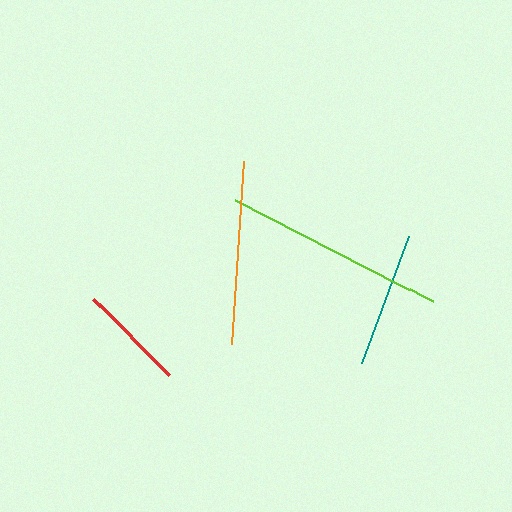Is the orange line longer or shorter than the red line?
The orange line is longer than the red line.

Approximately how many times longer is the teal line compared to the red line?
The teal line is approximately 1.3 times the length of the red line.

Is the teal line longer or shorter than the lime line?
The lime line is longer than the teal line.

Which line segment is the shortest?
The red line is the shortest at approximately 108 pixels.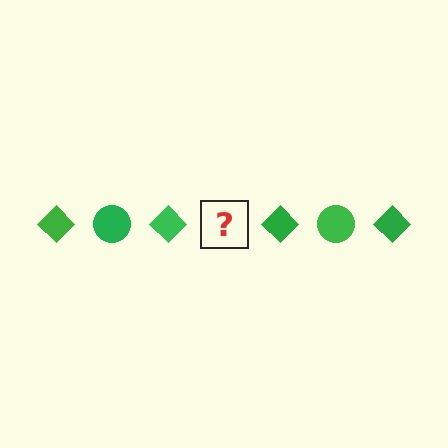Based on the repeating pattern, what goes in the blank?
The blank should be a green circle.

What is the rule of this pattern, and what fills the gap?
The rule is that the pattern cycles through diamond, circle shapes in green. The gap should be filled with a green circle.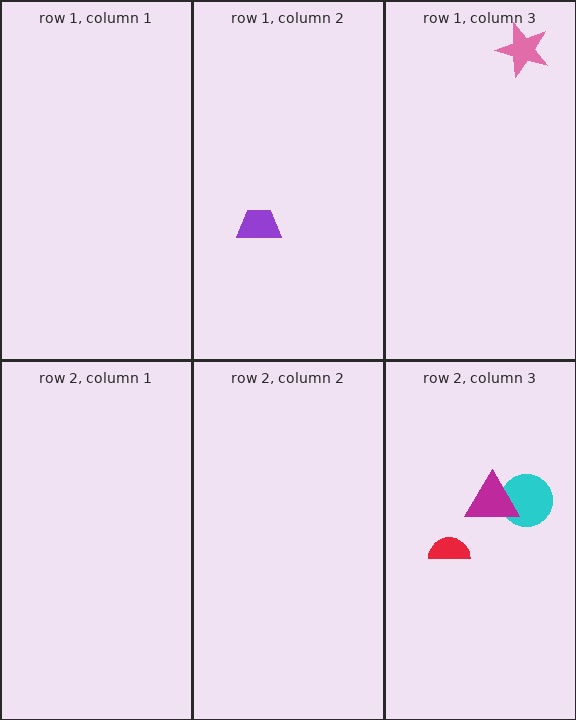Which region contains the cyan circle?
The row 2, column 3 region.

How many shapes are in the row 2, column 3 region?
3.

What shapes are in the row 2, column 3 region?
The red semicircle, the cyan circle, the magenta triangle.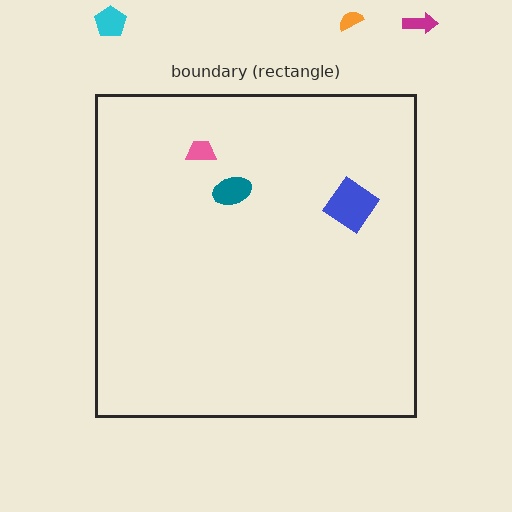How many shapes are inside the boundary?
3 inside, 3 outside.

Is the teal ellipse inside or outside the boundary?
Inside.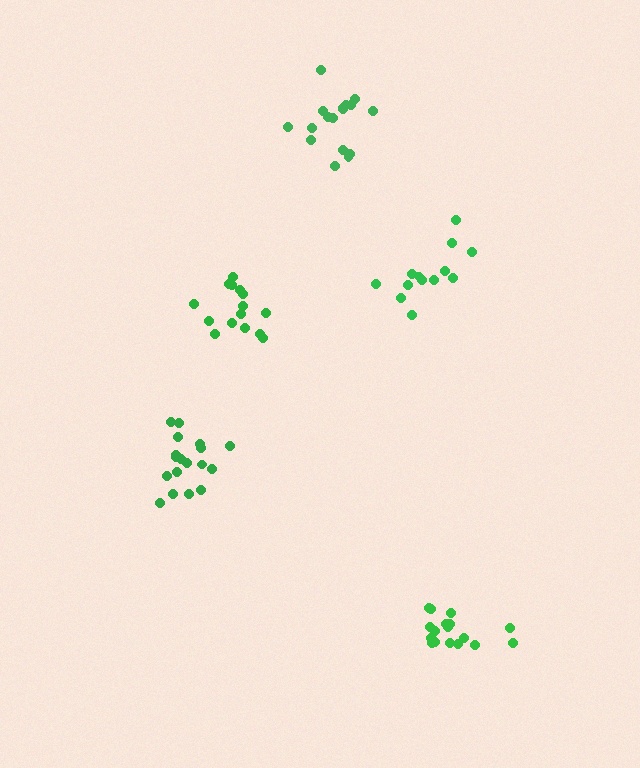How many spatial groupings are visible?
There are 5 spatial groupings.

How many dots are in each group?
Group 1: 17 dots, Group 2: 13 dots, Group 3: 15 dots, Group 4: 17 dots, Group 5: 18 dots (80 total).